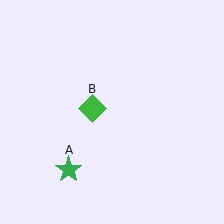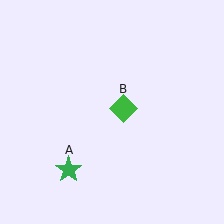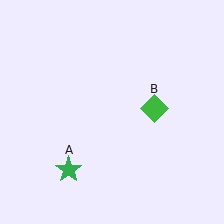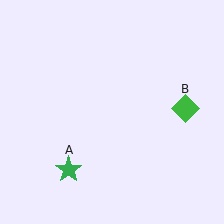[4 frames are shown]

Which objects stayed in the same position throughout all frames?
Green star (object A) remained stationary.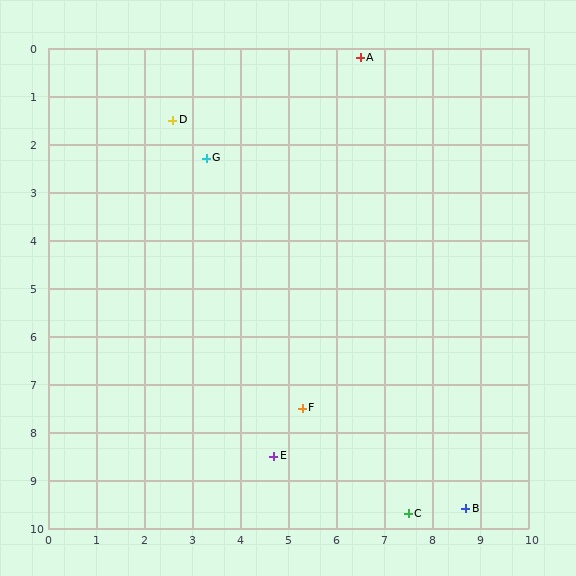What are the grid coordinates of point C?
Point C is at approximately (7.5, 9.7).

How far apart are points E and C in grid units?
Points E and C are about 3.0 grid units apart.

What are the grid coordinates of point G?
Point G is at approximately (3.3, 2.3).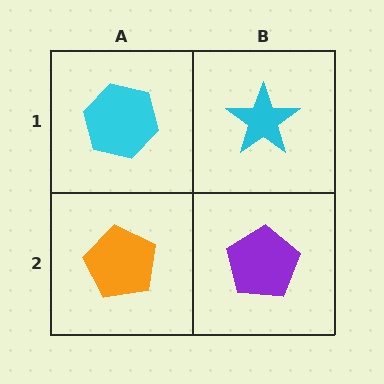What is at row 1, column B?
A cyan star.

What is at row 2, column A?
An orange pentagon.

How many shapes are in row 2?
2 shapes.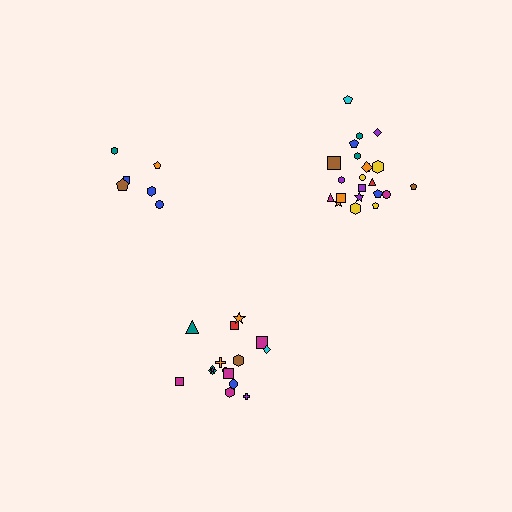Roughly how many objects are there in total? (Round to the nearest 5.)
Roughly 45 objects in total.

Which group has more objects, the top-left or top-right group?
The top-right group.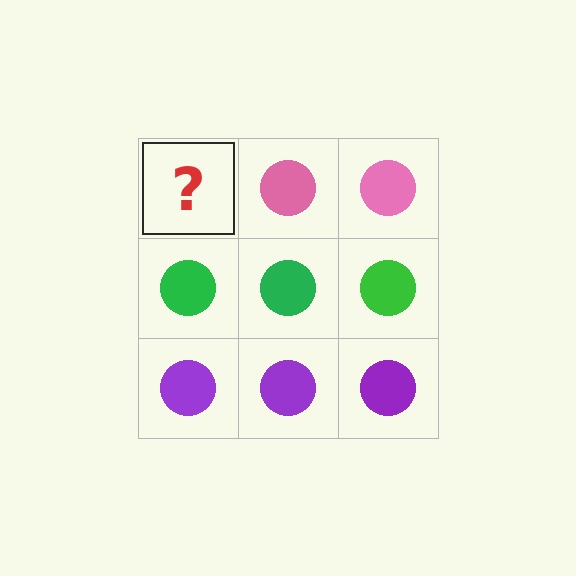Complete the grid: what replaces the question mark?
The question mark should be replaced with a pink circle.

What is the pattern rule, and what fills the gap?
The rule is that each row has a consistent color. The gap should be filled with a pink circle.